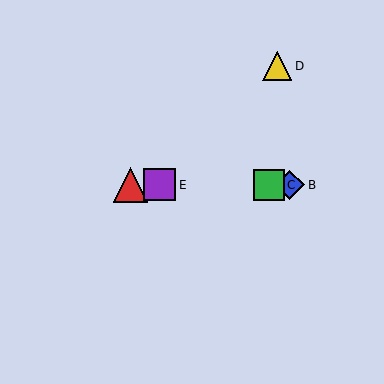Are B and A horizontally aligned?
Yes, both are at y≈185.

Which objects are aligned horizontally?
Objects A, B, C, E are aligned horizontally.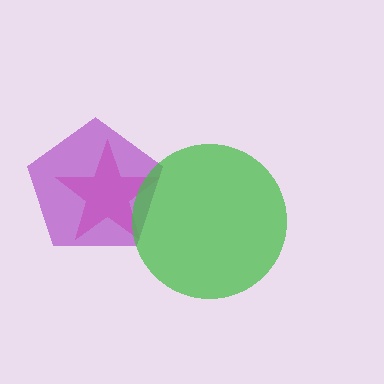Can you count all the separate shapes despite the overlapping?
Yes, there are 3 separate shapes.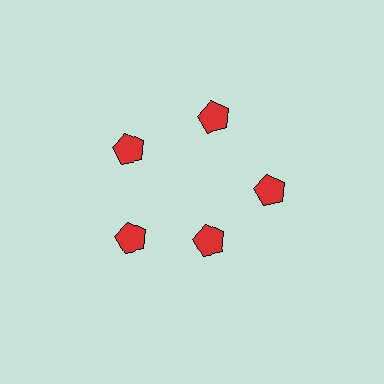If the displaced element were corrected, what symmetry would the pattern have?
It would have 5-fold rotational symmetry — the pattern would map onto itself every 72 degrees.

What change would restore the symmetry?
The symmetry would be restored by moving it outward, back onto the ring so that all 5 pentagons sit at equal angles and equal distance from the center.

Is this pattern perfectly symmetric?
No. The 5 red pentagons are arranged in a ring, but one element near the 5 o'clock position is pulled inward toward the center, breaking the 5-fold rotational symmetry.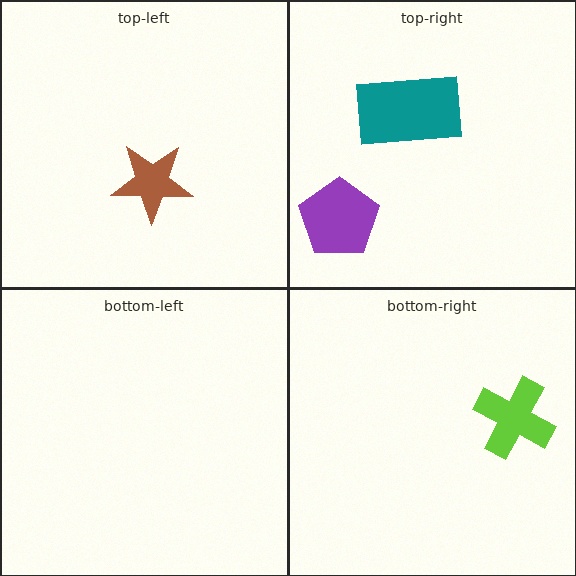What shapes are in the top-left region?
The brown star.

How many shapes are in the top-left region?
1.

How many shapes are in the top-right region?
2.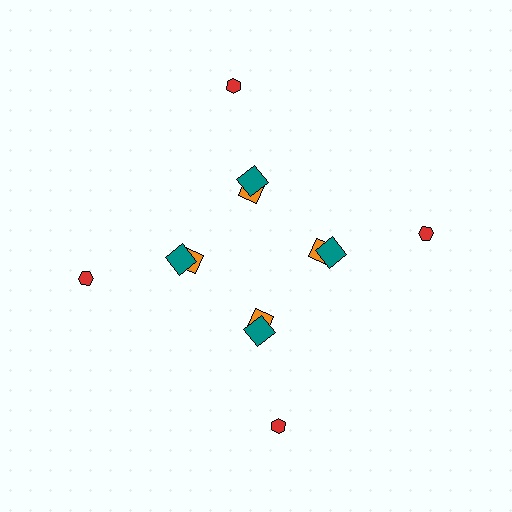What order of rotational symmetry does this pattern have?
This pattern has 4-fold rotational symmetry.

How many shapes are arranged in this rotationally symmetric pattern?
There are 12 shapes, arranged in 4 groups of 3.